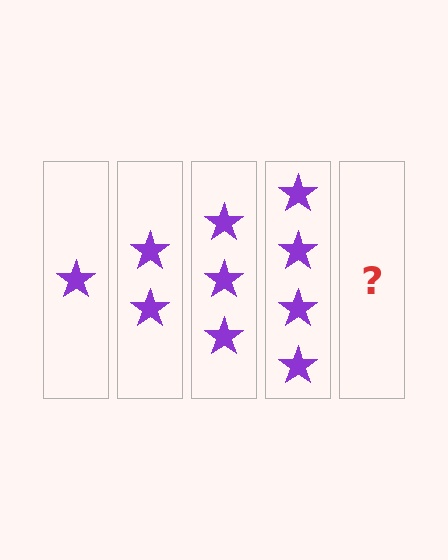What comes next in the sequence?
The next element should be 5 stars.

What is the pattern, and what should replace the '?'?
The pattern is that each step adds one more star. The '?' should be 5 stars.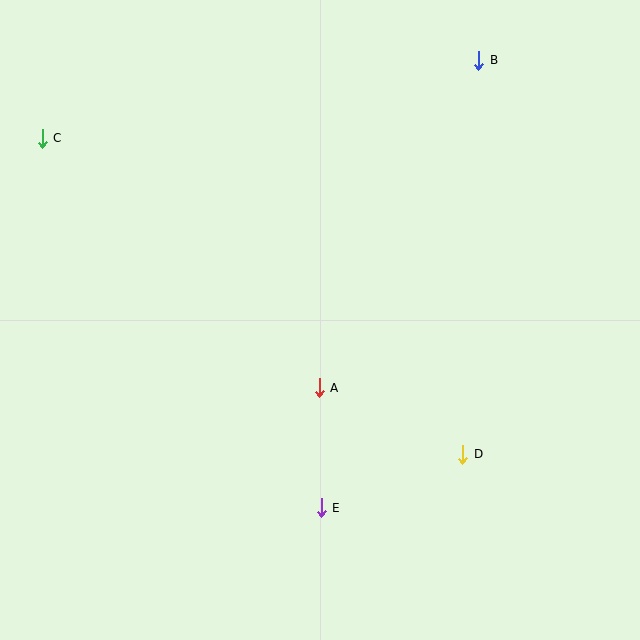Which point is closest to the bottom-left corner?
Point E is closest to the bottom-left corner.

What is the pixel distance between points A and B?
The distance between A and B is 364 pixels.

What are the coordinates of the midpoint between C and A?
The midpoint between C and A is at (181, 263).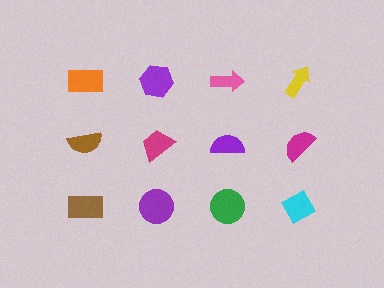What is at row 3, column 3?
A green circle.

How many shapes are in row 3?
4 shapes.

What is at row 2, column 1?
A brown semicircle.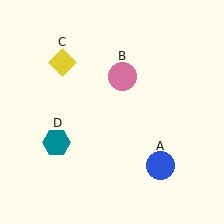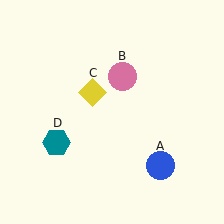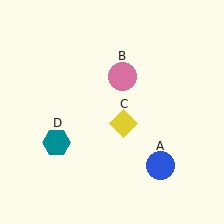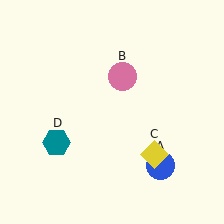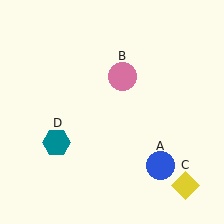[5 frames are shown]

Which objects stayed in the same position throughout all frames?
Blue circle (object A) and pink circle (object B) and teal hexagon (object D) remained stationary.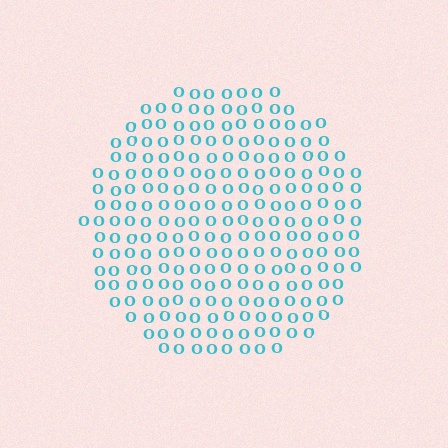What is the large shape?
The large shape is a circle.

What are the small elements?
The small elements are letter O's.